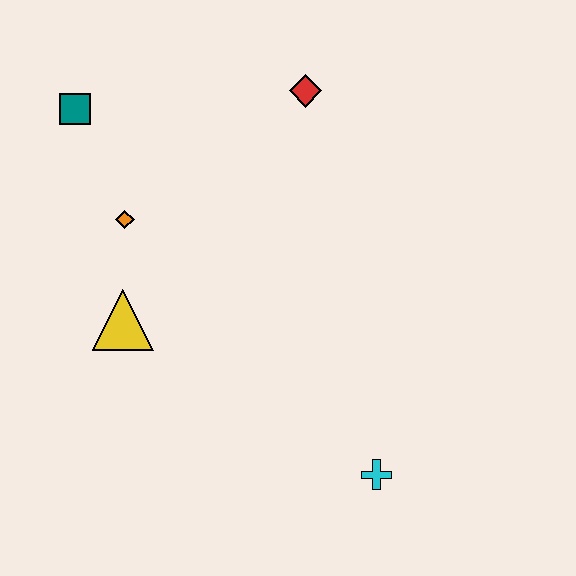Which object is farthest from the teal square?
The cyan cross is farthest from the teal square.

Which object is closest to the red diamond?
The orange diamond is closest to the red diamond.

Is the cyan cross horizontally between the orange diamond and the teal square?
No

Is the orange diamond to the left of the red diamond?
Yes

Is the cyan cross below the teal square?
Yes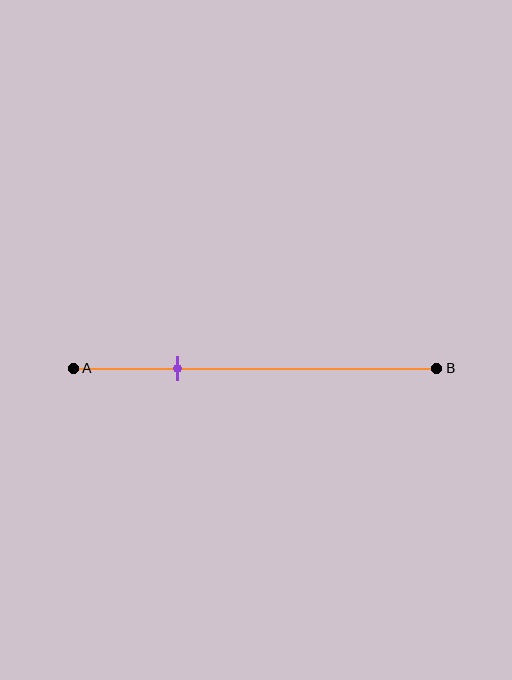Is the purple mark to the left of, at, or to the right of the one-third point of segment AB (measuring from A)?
The purple mark is to the left of the one-third point of segment AB.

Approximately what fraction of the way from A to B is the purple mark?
The purple mark is approximately 30% of the way from A to B.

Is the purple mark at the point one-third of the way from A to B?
No, the mark is at about 30% from A, not at the 33% one-third point.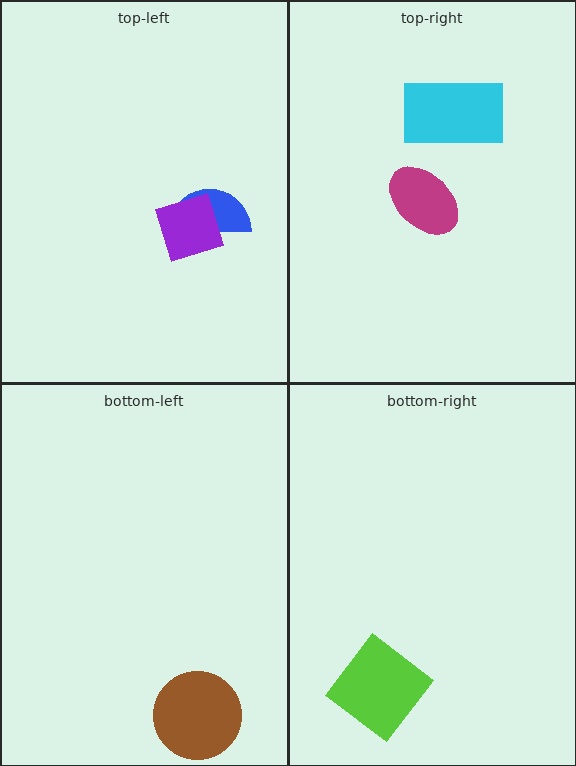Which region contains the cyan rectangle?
The top-right region.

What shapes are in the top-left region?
The blue semicircle, the purple diamond.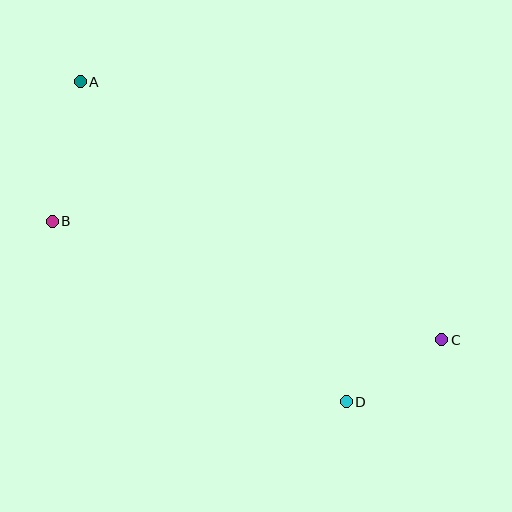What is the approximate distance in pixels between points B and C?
The distance between B and C is approximately 407 pixels.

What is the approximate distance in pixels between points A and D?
The distance between A and D is approximately 416 pixels.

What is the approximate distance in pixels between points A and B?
The distance between A and B is approximately 142 pixels.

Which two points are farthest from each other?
Points A and C are farthest from each other.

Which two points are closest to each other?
Points C and D are closest to each other.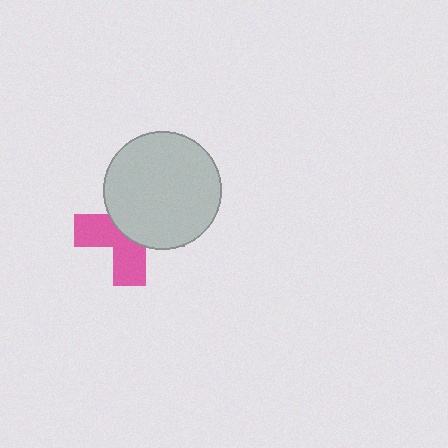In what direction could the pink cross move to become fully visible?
The pink cross could move toward the lower-left. That would shift it out from behind the light gray circle entirely.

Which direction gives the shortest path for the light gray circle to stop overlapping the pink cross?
Moving toward the upper-right gives the shortest separation.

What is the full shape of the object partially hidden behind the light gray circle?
The partially hidden object is a pink cross.